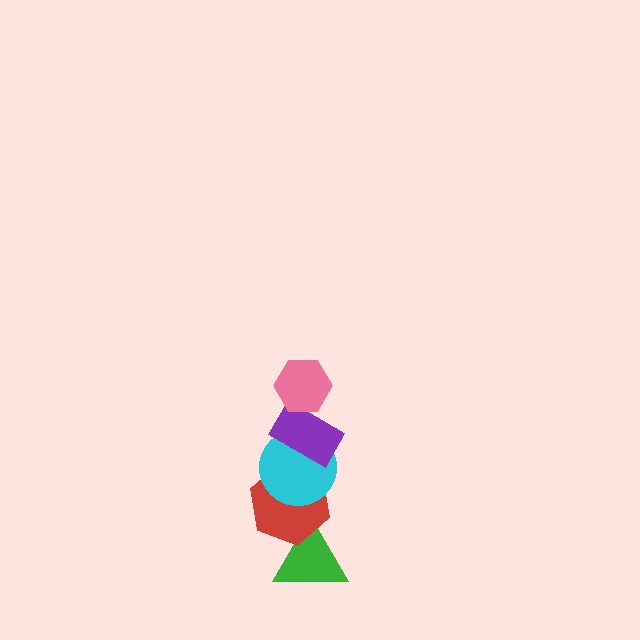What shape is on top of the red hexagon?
The cyan circle is on top of the red hexagon.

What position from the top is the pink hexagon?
The pink hexagon is 1st from the top.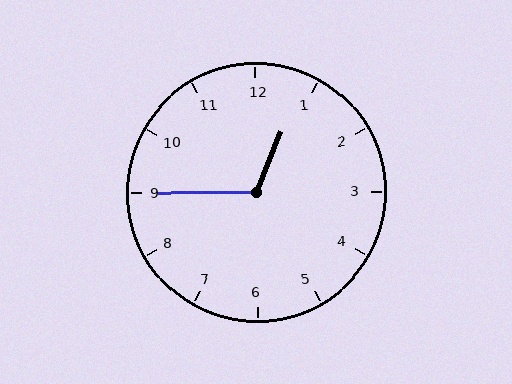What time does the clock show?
12:45.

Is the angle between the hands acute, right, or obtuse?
It is obtuse.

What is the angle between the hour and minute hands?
Approximately 112 degrees.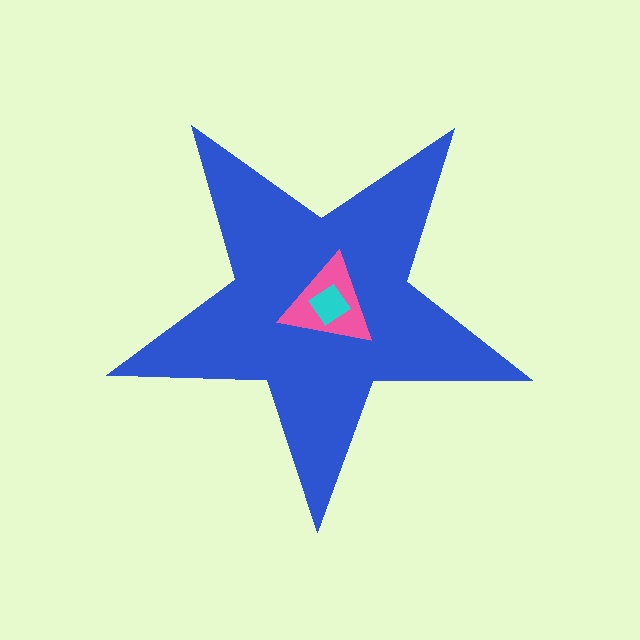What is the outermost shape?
The blue star.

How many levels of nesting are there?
3.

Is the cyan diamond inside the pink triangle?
Yes.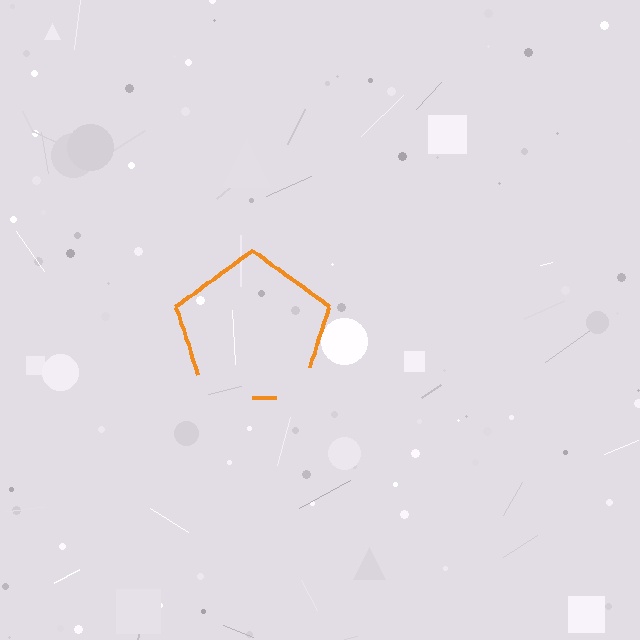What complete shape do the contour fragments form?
The contour fragments form a pentagon.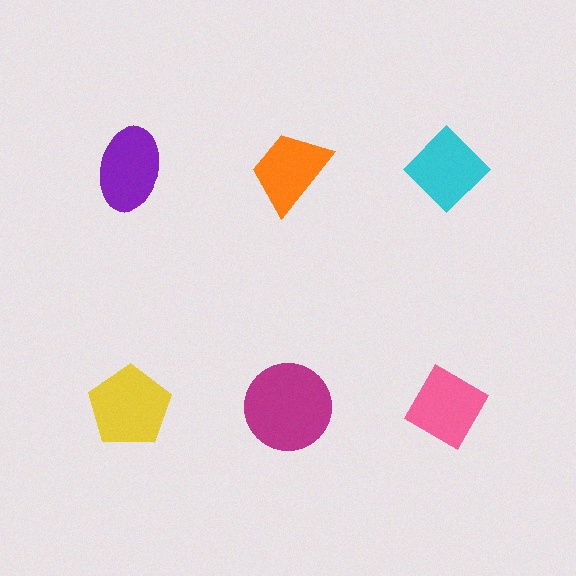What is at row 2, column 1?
A yellow pentagon.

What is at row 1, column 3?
A cyan diamond.